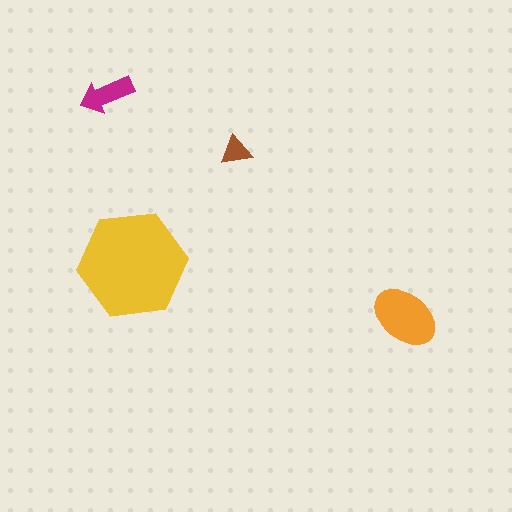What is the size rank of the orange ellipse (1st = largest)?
2nd.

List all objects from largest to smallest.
The yellow hexagon, the orange ellipse, the magenta arrow, the brown triangle.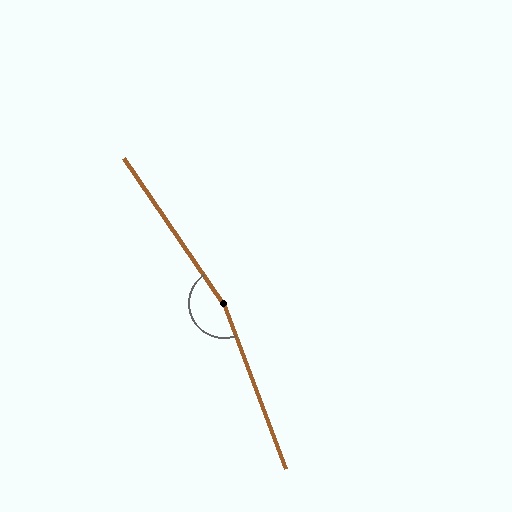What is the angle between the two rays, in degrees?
Approximately 166 degrees.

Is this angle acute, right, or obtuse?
It is obtuse.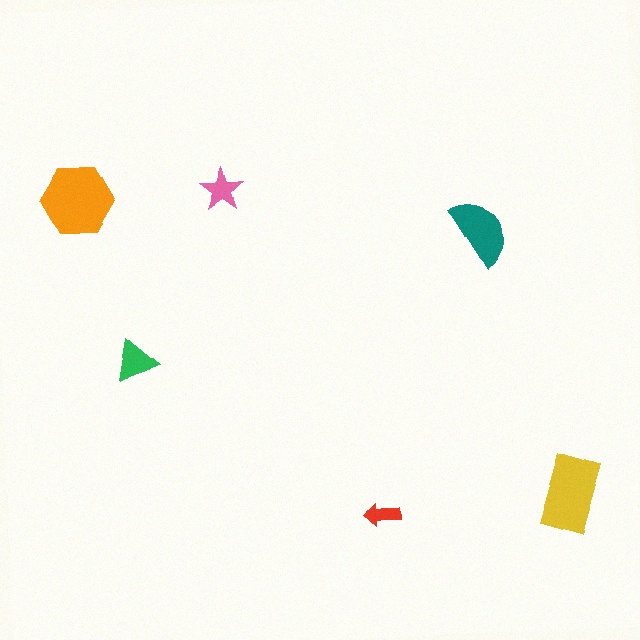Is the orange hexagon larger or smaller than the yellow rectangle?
Larger.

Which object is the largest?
The orange hexagon.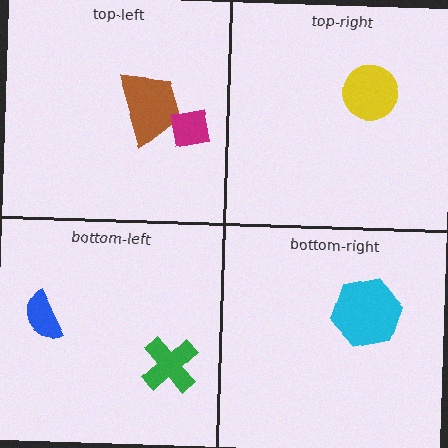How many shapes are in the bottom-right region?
1.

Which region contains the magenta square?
The top-left region.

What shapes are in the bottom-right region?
The cyan hexagon.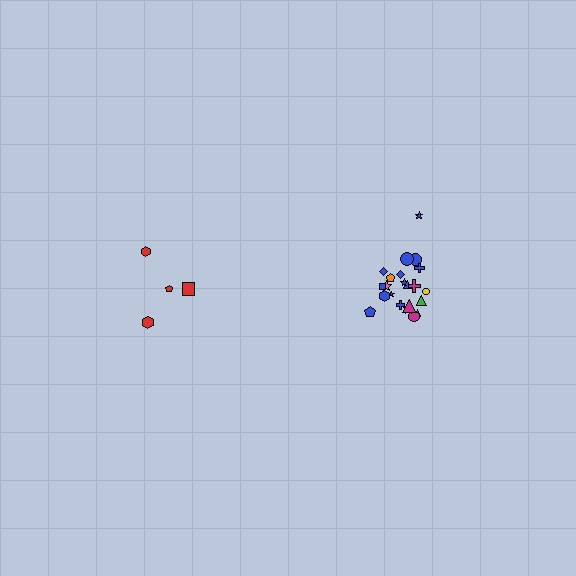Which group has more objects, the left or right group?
The right group.